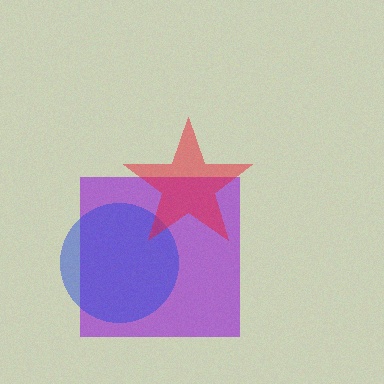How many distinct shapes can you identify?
There are 3 distinct shapes: a purple square, a blue circle, a red star.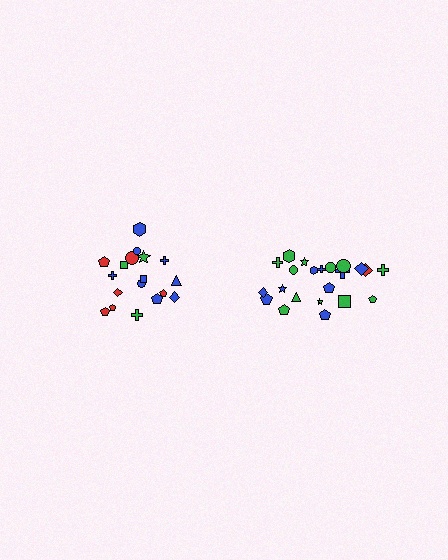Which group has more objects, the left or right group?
The right group.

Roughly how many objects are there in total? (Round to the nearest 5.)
Roughly 40 objects in total.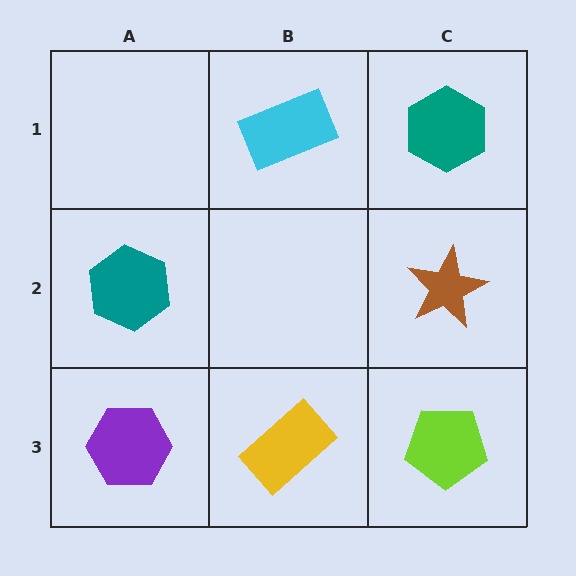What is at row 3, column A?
A purple hexagon.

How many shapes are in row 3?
3 shapes.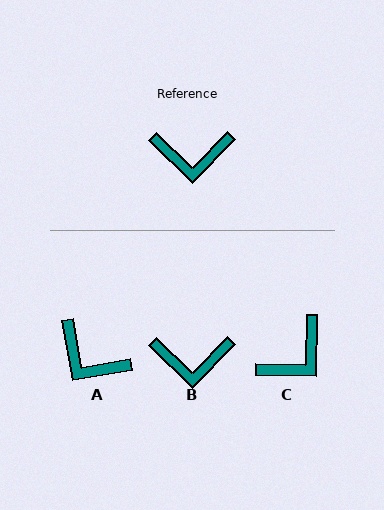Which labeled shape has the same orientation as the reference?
B.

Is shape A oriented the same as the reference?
No, it is off by about 36 degrees.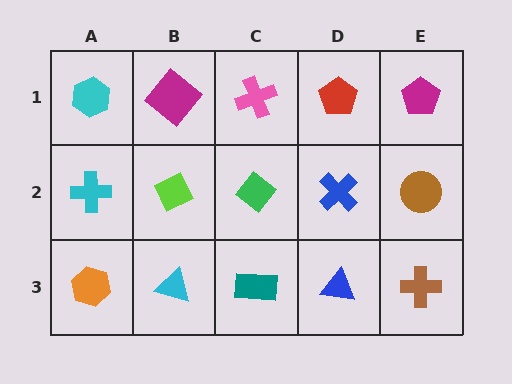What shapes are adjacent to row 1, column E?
A brown circle (row 2, column E), a red pentagon (row 1, column D).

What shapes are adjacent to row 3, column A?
A cyan cross (row 2, column A), a cyan triangle (row 3, column B).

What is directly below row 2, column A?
An orange hexagon.